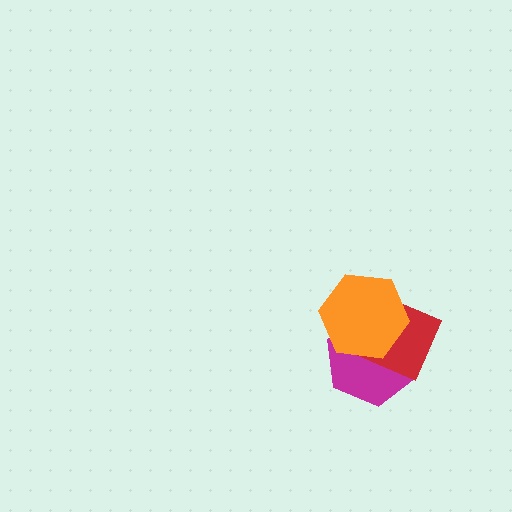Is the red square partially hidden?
Yes, it is partially covered by another shape.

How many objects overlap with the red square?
2 objects overlap with the red square.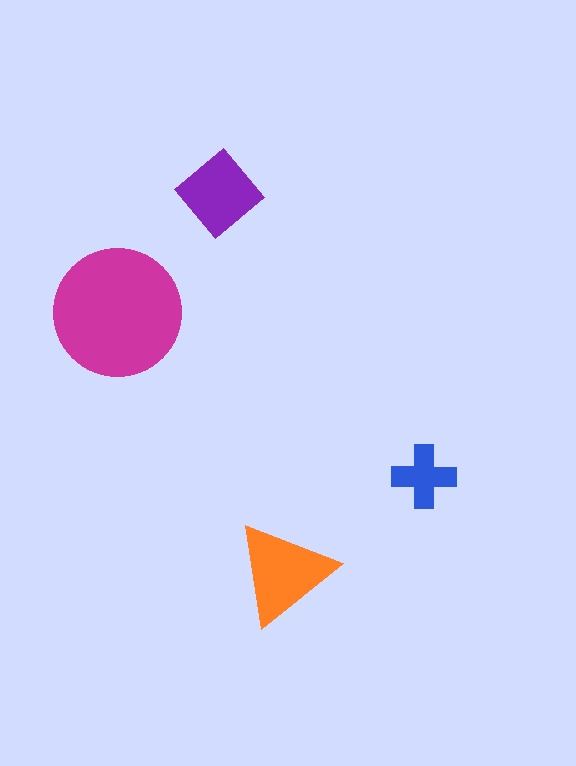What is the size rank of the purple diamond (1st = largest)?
3rd.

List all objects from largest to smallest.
The magenta circle, the orange triangle, the purple diamond, the blue cross.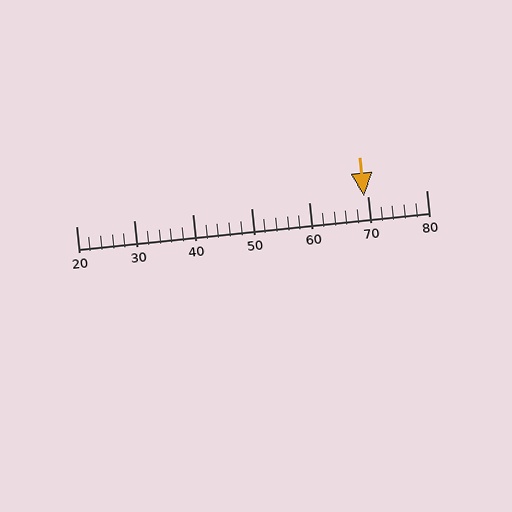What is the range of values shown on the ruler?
The ruler shows values from 20 to 80.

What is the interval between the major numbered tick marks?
The major tick marks are spaced 10 units apart.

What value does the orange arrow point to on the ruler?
The orange arrow points to approximately 69.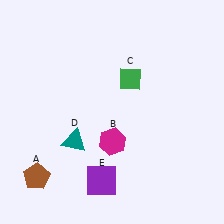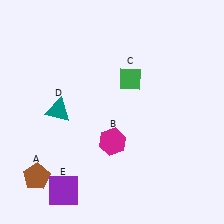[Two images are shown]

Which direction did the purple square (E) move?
The purple square (E) moved left.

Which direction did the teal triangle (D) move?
The teal triangle (D) moved up.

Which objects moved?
The objects that moved are: the teal triangle (D), the purple square (E).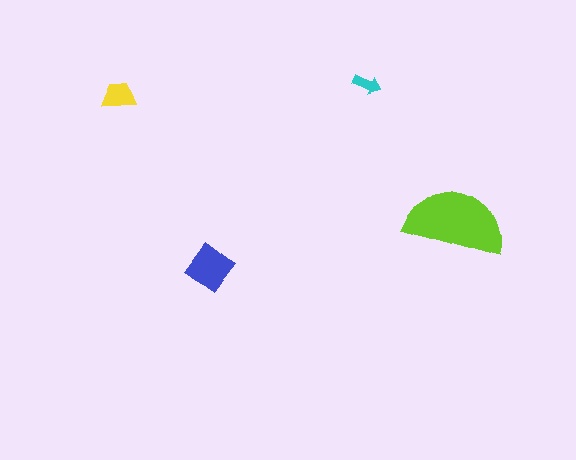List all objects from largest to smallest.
The lime semicircle, the blue diamond, the yellow trapezoid, the cyan arrow.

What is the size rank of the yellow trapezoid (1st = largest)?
3rd.